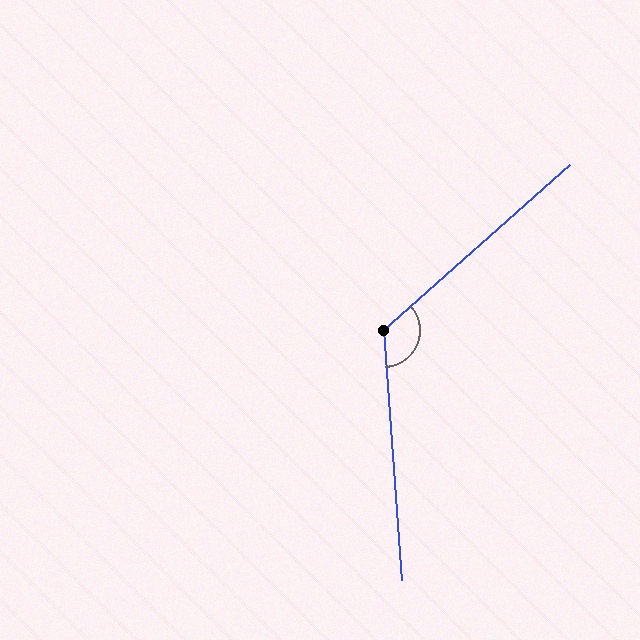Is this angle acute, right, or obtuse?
It is obtuse.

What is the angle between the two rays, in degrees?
Approximately 127 degrees.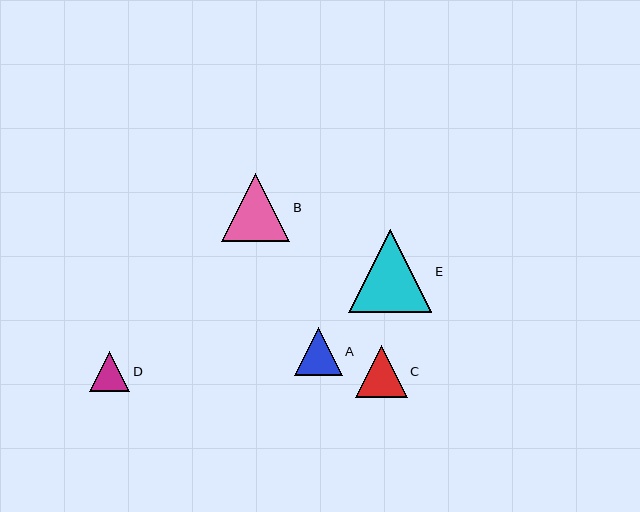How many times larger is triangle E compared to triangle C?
Triangle E is approximately 1.6 times the size of triangle C.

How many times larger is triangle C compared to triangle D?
Triangle C is approximately 1.3 times the size of triangle D.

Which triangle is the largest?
Triangle E is the largest with a size of approximately 84 pixels.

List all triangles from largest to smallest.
From largest to smallest: E, B, C, A, D.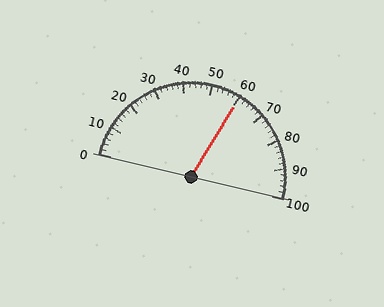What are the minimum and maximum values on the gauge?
The gauge ranges from 0 to 100.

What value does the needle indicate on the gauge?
The needle indicates approximately 60.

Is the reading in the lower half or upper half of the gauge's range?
The reading is in the upper half of the range (0 to 100).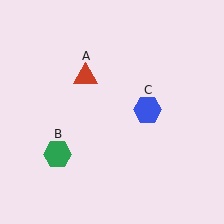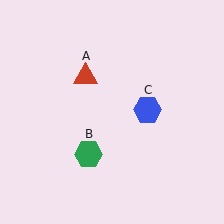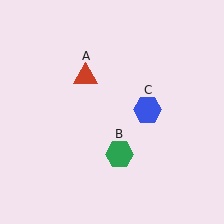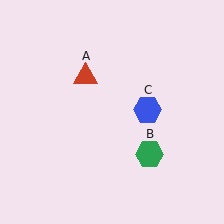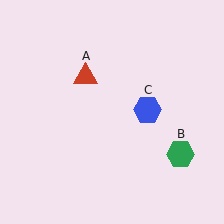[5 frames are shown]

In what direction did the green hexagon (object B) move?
The green hexagon (object B) moved right.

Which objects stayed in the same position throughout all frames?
Red triangle (object A) and blue hexagon (object C) remained stationary.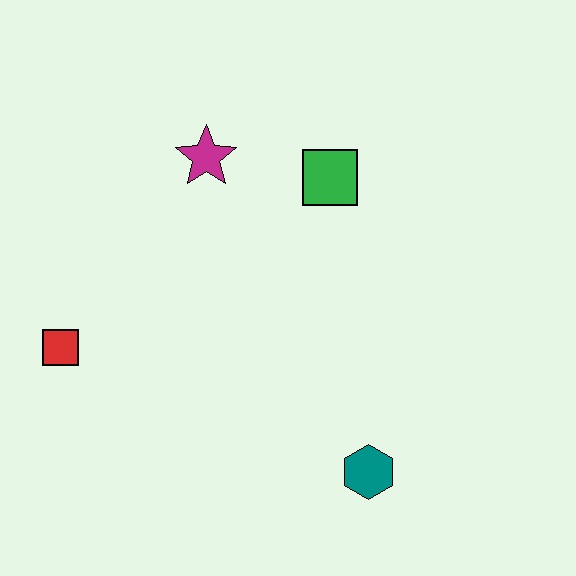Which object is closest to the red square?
The magenta star is closest to the red square.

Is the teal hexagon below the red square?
Yes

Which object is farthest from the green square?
The red square is farthest from the green square.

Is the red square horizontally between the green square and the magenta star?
No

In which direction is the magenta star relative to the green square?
The magenta star is to the left of the green square.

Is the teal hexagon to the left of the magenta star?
No